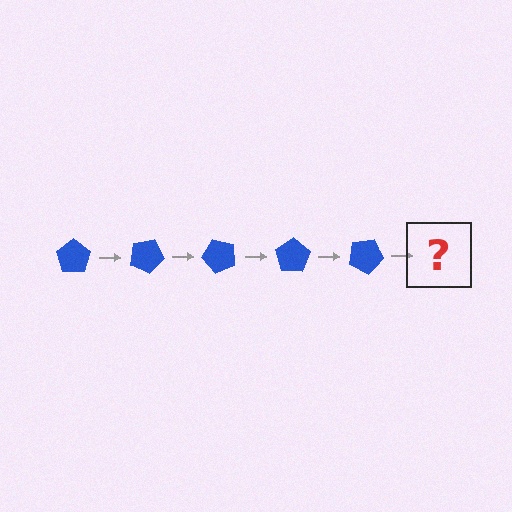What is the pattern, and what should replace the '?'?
The pattern is that the pentagon rotates 25 degrees each step. The '?' should be a blue pentagon rotated 125 degrees.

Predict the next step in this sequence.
The next step is a blue pentagon rotated 125 degrees.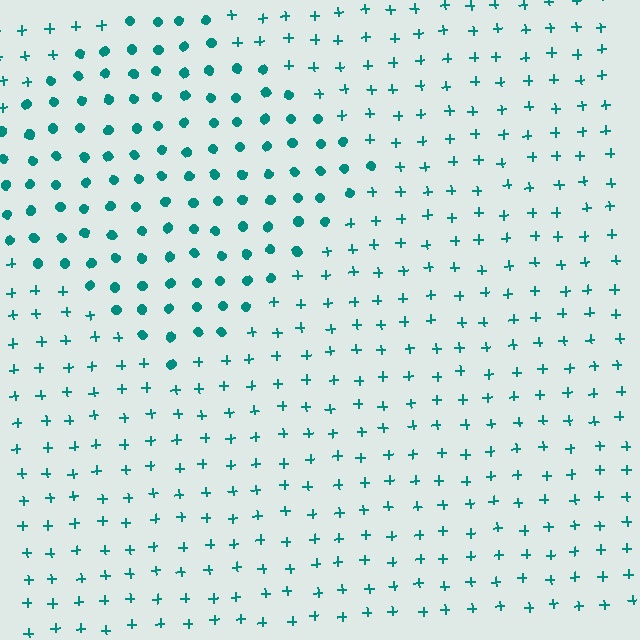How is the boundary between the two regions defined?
The boundary is defined by a change in element shape: circles inside vs. plus signs outside. All elements share the same color and spacing.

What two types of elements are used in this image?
The image uses circles inside the diamond region and plus signs outside it.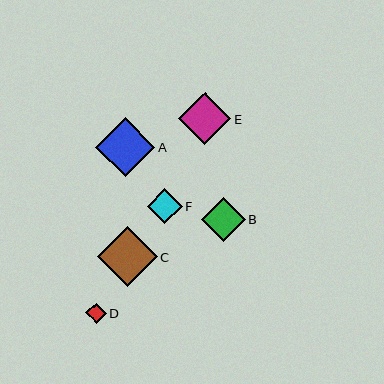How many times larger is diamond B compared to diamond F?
Diamond B is approximately 1.3 times the size of diamond F.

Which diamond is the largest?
Diamond C is the largest with a size of approximately 60 pixels.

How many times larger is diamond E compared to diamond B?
Diamond E is approximately 1.2 times the size of diamond B.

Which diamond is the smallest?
Diamond D is the smallest with a size of approximately 20 pixels.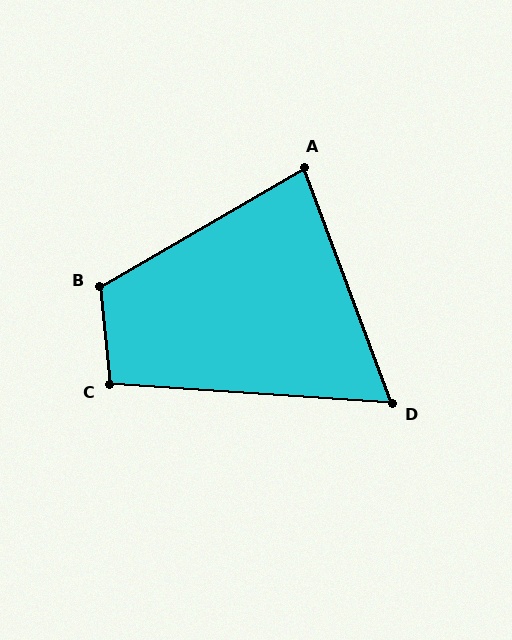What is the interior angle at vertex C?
Approximately 100 degrees (obtuse).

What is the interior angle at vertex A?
Approximately 80 degrees (acute).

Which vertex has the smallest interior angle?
D, at approximately 66 degrees.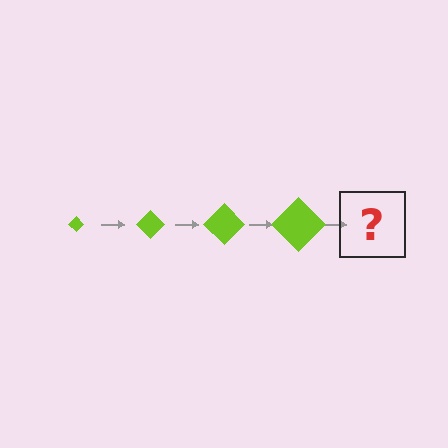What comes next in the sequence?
The next element should be a lime diamond, larger than the previous one.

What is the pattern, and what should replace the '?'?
The pattern is that the diamond gets progressively larger each step. The '?' should be a lime diamond, larger than the previous one.